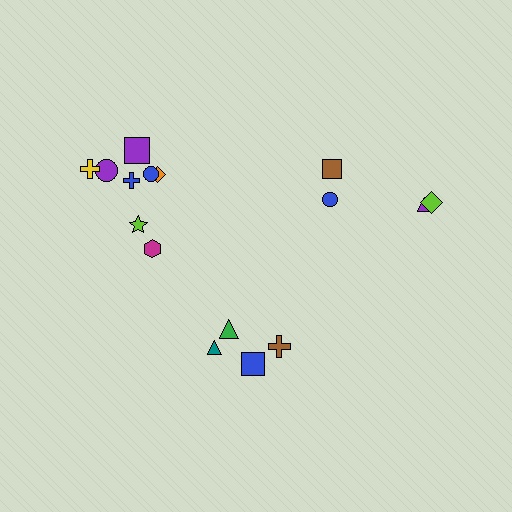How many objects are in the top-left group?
There are 8 objects.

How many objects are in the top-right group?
There are 4 objects.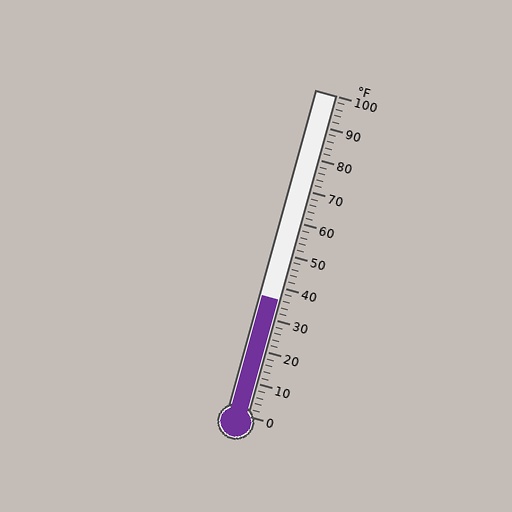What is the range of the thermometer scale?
The thermometer scale ranges from 0°F to 100°F.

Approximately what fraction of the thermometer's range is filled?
The thermometer is filled to approximately 35% of its range.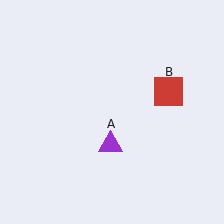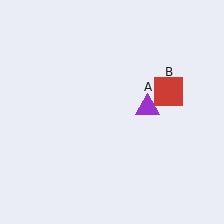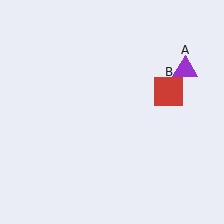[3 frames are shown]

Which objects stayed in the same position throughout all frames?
Red square (object B) remained stationary.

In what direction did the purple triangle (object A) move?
The purple triangle (object A) moved up and to the right.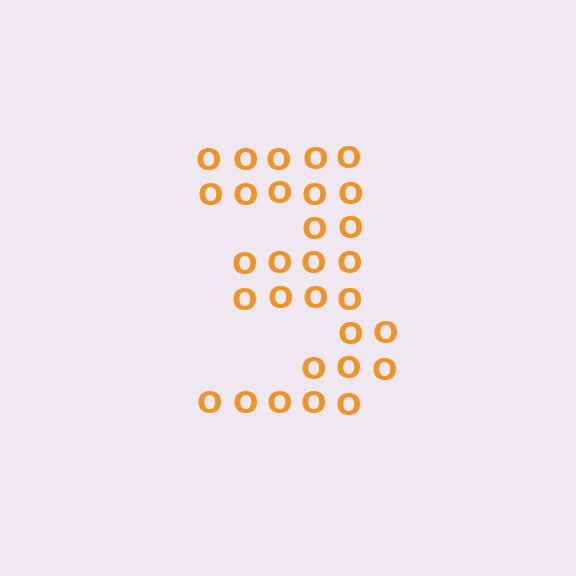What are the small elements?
The small elements are letter O's.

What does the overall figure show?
The overall figure shows the digit 3.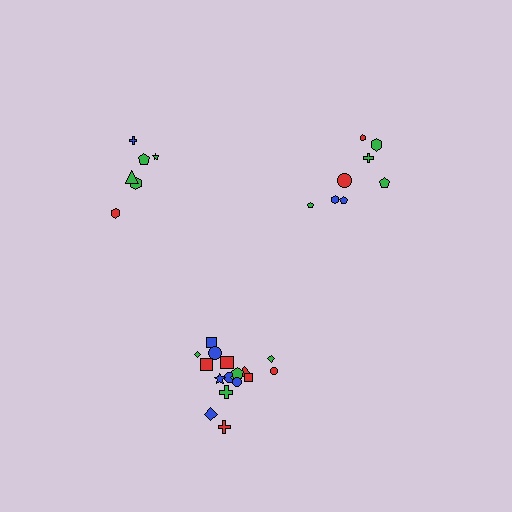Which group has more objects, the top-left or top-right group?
The top-right group.